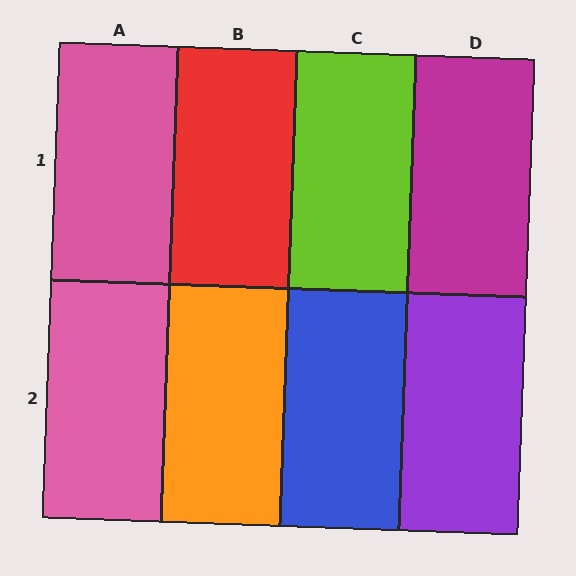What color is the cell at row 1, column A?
Pink.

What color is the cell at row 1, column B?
Red.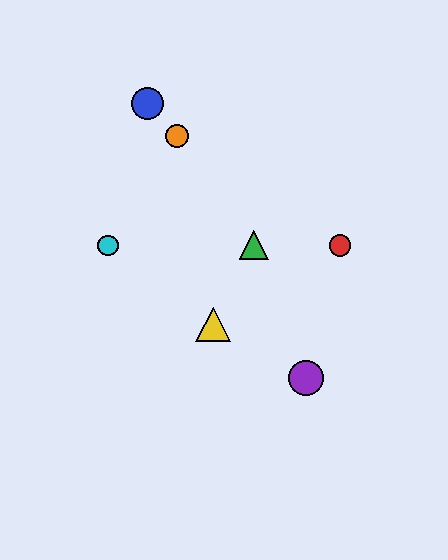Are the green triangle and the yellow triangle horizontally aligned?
No, the green triangle is at y≈245 and the yellow triangle is at y≈325.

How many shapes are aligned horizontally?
3 shapes (the red circle, the green triangle, the cyan circle) are aligned horizontally.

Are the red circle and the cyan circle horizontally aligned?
Yes, both are at y≈245.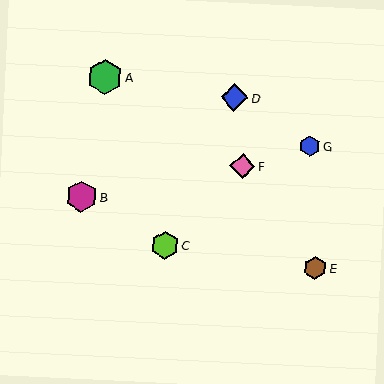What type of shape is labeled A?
Shape A is a green hexagon.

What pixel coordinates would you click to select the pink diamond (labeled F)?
Click at (242, 166) to select the pink diamond F.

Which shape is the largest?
The green hexagon (labeled A) is the largest.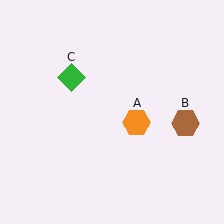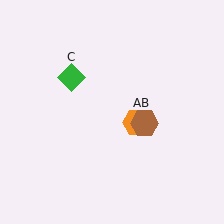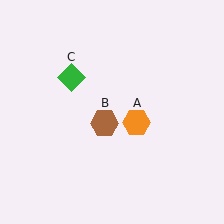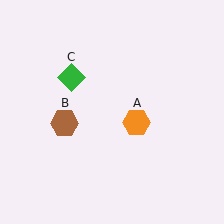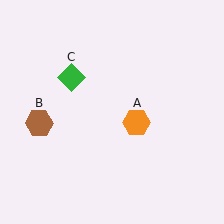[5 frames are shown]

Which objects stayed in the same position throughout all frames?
Orange hexagon (object A) and green diamond (object C) remained stationary.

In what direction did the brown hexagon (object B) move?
The brown hexagon (object B) moved left.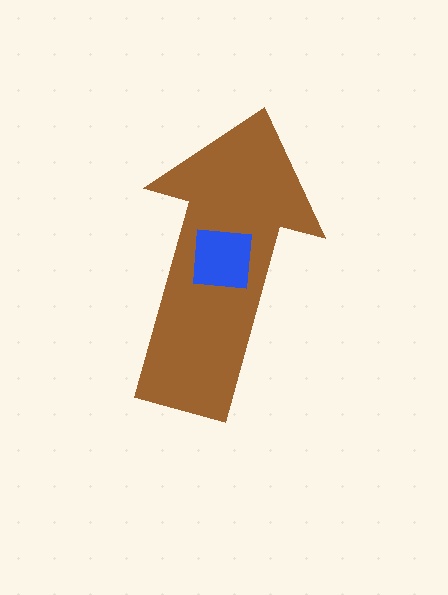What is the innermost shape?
The blue square.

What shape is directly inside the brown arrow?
The blue square.